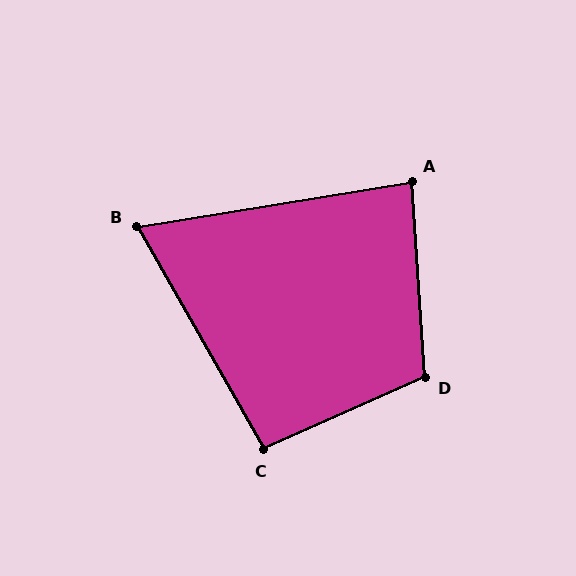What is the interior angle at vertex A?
Approximately 85 degrees (acute).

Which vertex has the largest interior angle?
D, at approximately 111 degrees.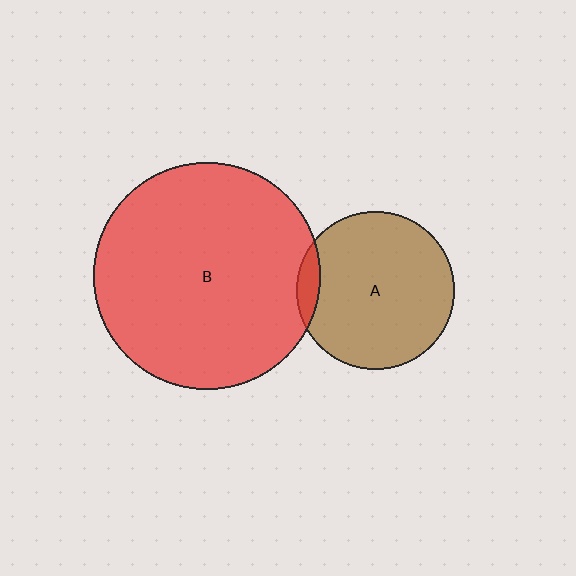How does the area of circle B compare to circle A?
Approximately 2.1 times.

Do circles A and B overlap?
Yes.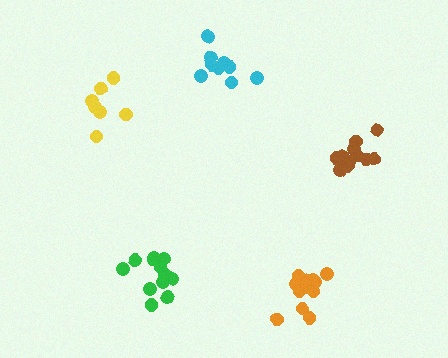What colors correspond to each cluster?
The clusters are colored: green, cyan, brown, yellow, orange.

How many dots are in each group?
Group 1: 12 dots, Group 2: 9 dots, Group 3: 11 dots, Group 4: 7 dots, Group 5: 12 dots (51 total).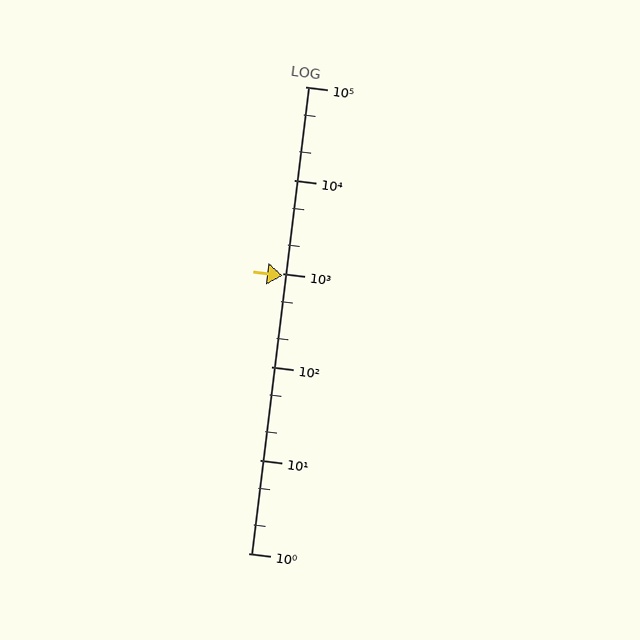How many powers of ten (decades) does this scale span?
The scale spans 5 decades, from 1 to 100000.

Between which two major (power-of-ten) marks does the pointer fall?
The pointer is between 100 and 1000.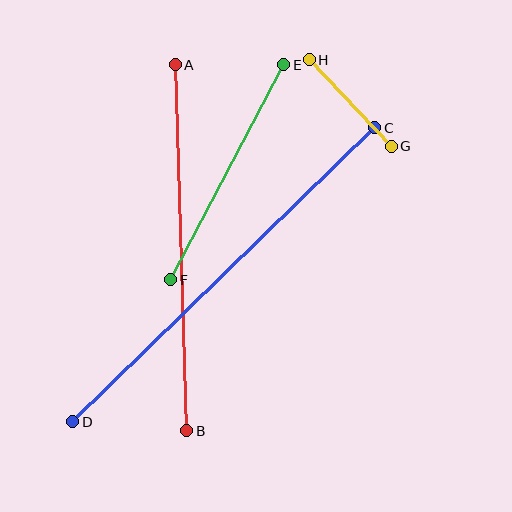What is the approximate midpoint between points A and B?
The midpoint is at approximately (181, 248) pixels.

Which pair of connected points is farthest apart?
Points C and D are farthest apart.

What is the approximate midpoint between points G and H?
The midpoint is at approximately (350, 103) pixels.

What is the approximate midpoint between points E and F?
The midpoint is at approximately (227, 172) pixels.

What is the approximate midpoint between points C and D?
The midpoint is at approximately (224, 275) pixels.